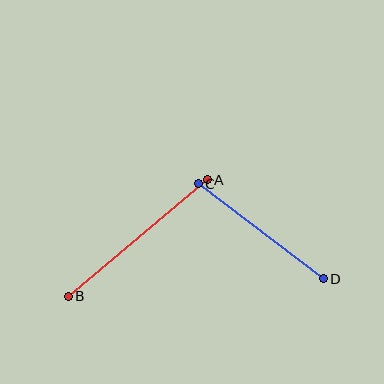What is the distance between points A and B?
The distance is approximately 182 pixels.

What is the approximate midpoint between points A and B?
The midpoint is at approximately (138, 238) pixels.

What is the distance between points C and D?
The distance is approximately 157 pixels.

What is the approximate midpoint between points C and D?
The midpoint is at approximately (261, 231) pixels.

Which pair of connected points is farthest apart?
Points A and B are farthest apart.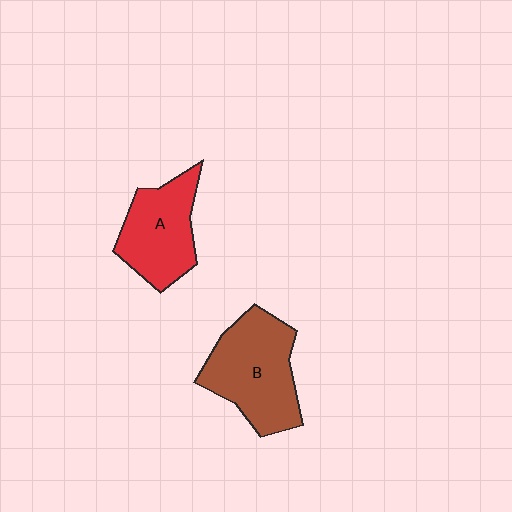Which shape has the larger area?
Shape B (brown).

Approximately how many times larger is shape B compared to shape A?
Approximately 1.3 times.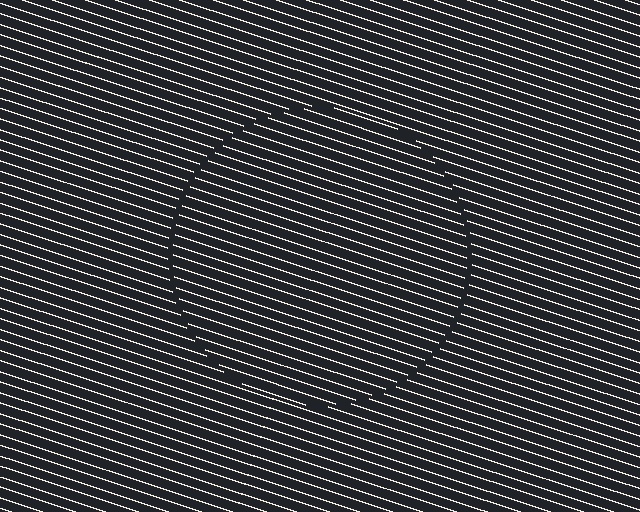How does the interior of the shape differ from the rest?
The interior of the shape contains the same grating, shifted by half a period — the contour is defined by the phase discontinuity where line-ends from the inner and outer gratings abut.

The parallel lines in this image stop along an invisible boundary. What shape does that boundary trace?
An illusory circle. The interior of the shape contains the same grating, shifted by half a period — the contour is defined by the phase discontinuity where line-ends from the inner and outer gratings abut.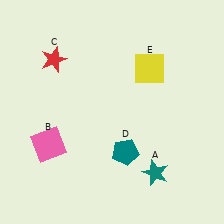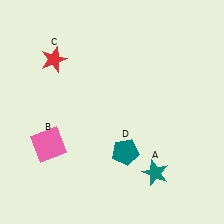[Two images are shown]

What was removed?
The yellow square (E) was removed in Image 2.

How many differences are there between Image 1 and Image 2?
There is 1 difference between the two images.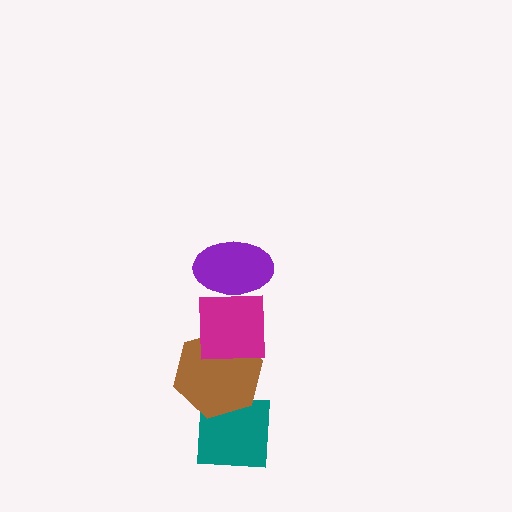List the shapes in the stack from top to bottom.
From top to bottom: the purple ellipse, the magenta square, the brown hexagon, the teal square.